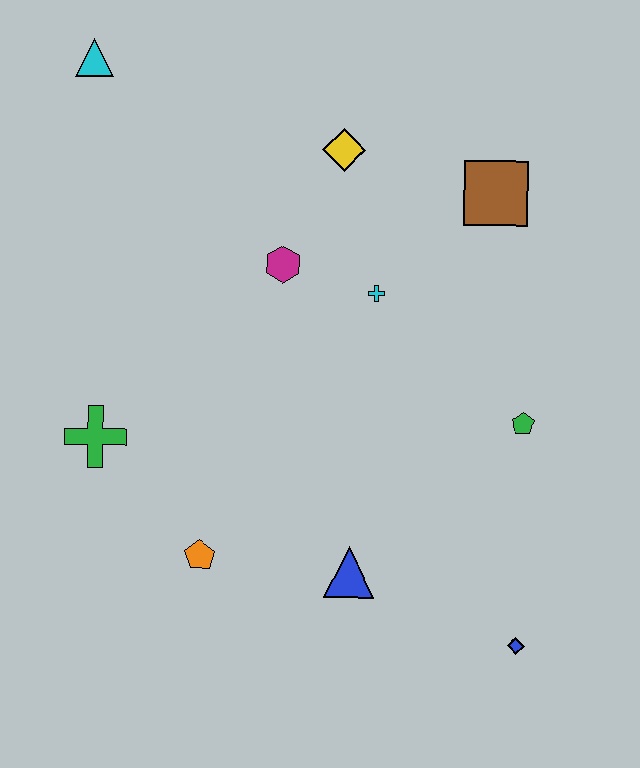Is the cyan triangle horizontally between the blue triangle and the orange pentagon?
No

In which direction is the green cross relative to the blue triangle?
The green cross is to the left of the blue triangle.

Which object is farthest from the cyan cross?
The blue diamond is farthest from the cyan cross.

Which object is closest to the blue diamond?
The blue triangle is closest to the blue diamond.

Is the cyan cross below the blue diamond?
No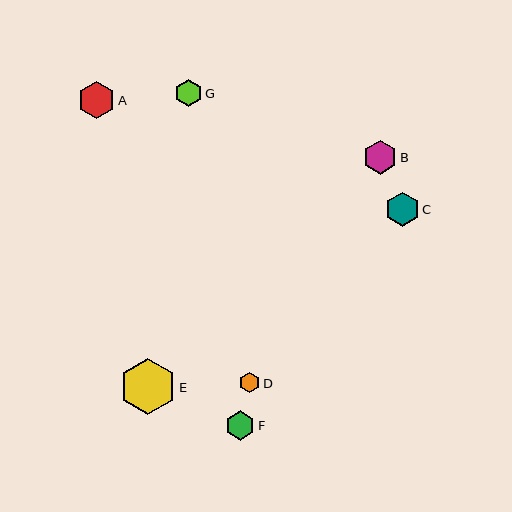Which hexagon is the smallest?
Hexagon D is the smallest with a size of approximately 20 pixels.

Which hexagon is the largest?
Hexagon E is the largest with a size of approximately 56 pixels.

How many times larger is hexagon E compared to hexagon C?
Hexagon E is approximately 1.6 times the size of hexagon C.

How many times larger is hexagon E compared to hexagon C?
Hexagon E is approximately 1.6 times the size of hexagon C.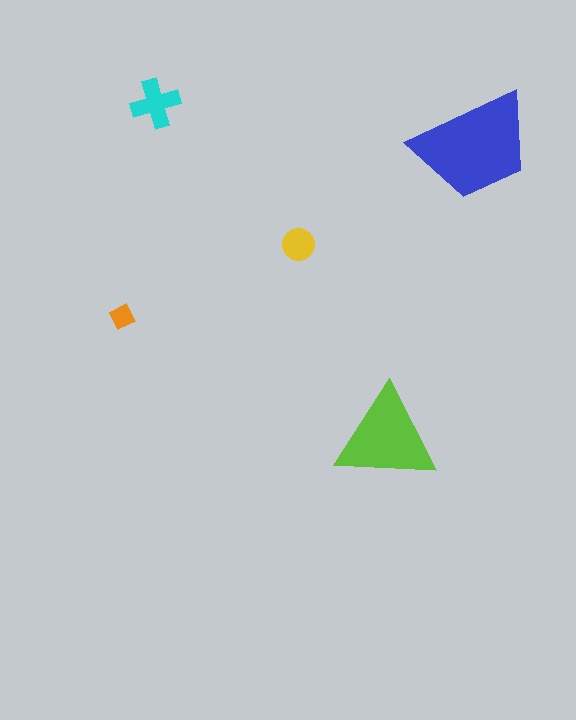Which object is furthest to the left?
The orange diamond is leftmost.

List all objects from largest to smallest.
The blue trapezoid, the lime triangle, the cyan cross, the yellow circle, the orange diamond.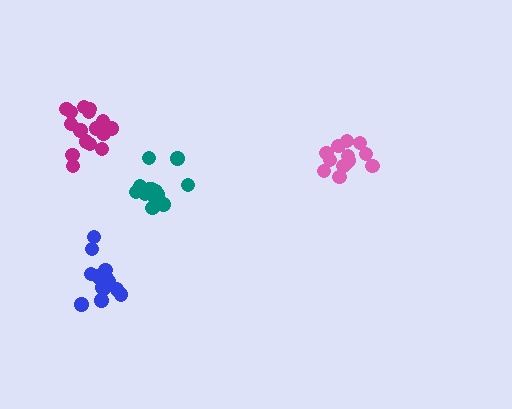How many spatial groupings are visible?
There are 4 spatial groupings.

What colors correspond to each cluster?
The clusters are colored: blue, teal, magenta, pink.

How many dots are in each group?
Group 1: 15 dots, Group 2: 15 dots, Group 3: 16 dots, Group 4: 13 dots (59 total).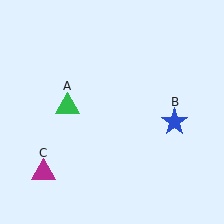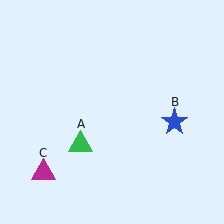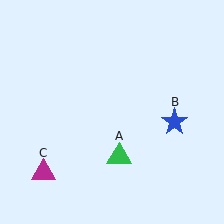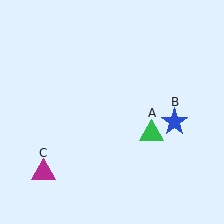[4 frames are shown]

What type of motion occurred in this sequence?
The green triangle (object A) rotated counterclockwise around the center of the scene.